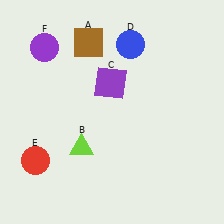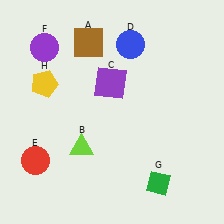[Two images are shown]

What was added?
A green diamond (G), a yellow pentagon (H) were added in Image 2.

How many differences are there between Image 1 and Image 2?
There are 2 differences between the two images.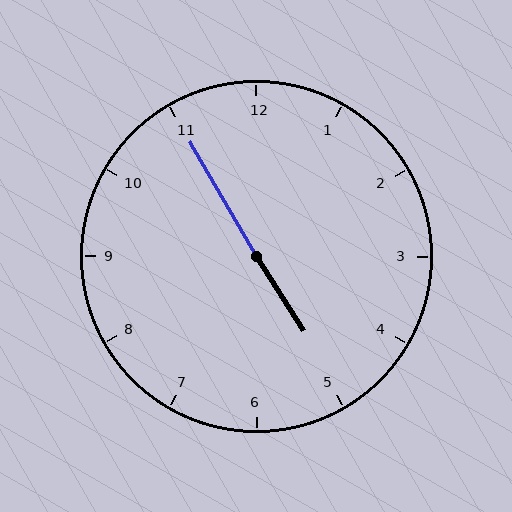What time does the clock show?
4:55.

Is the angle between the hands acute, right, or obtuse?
It is obtuse.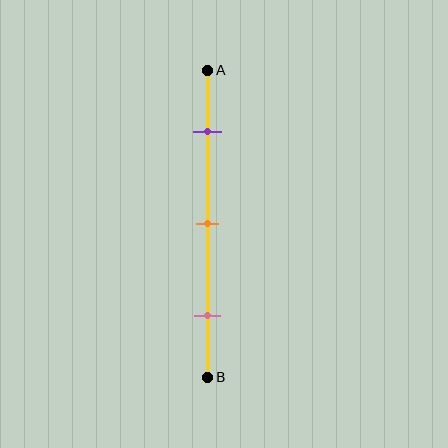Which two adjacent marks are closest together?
The purple and orange marks are the closest adjacent pair.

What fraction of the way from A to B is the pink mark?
The pink mark is approximately 80% (0.8) of the way from A to B.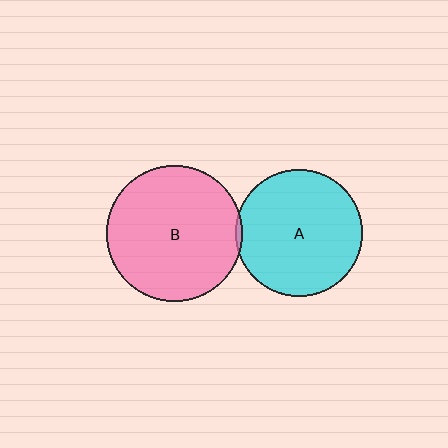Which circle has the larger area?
Circle B (pink).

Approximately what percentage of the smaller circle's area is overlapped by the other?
Approximately 5%.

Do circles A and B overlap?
Yes.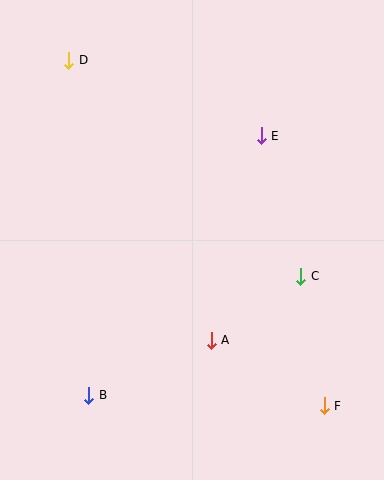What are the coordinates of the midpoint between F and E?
The midpoint between F and E is at (293, 271).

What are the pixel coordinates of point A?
Point A is at (211, 340).